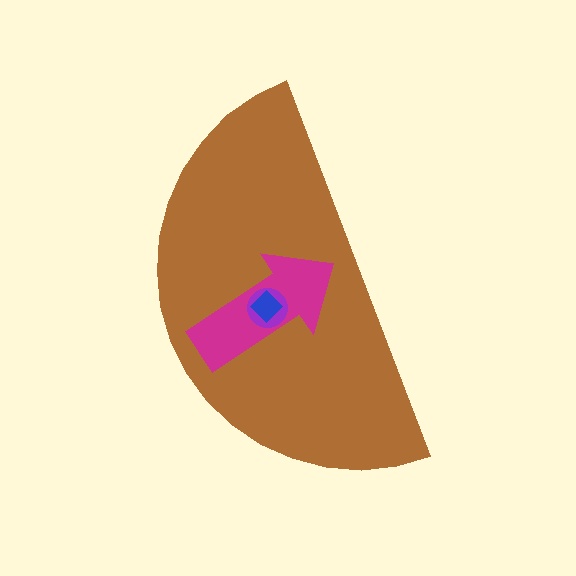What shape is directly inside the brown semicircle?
The magenta arrow.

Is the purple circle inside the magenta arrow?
Yes.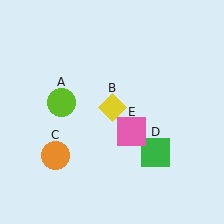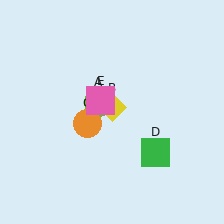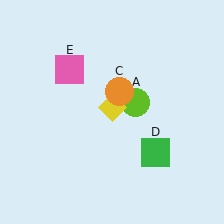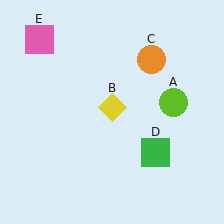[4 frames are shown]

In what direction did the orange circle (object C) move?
The orange circle (object C) moved up and to the right.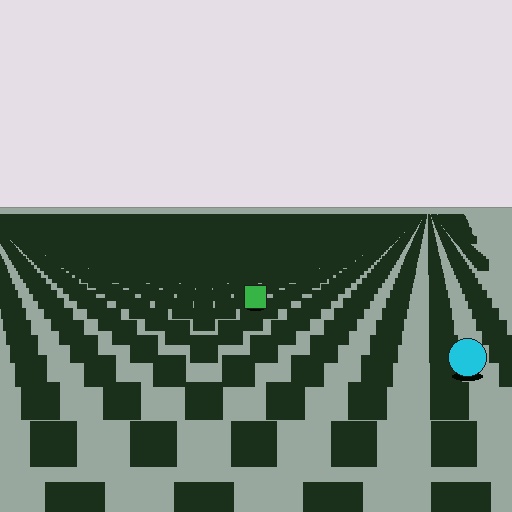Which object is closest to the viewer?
The cyan circle is closest. The texture marks near it are larger and more spread out.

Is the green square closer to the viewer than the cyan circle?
No. The cyan circle is closer — you can tell from the texture gradient: the ground texture is coarser near it.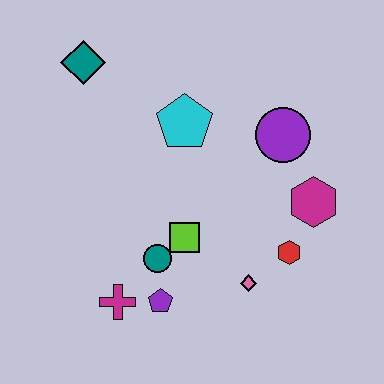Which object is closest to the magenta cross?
The purple pentagon is closest to the magenta cross.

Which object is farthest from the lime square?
The teal diamond is farthest from the lime square.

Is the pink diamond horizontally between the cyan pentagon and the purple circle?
Yes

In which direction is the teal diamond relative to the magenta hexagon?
The teal diamond is to the left of the magenta hexagon.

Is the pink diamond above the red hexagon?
No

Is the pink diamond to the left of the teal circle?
No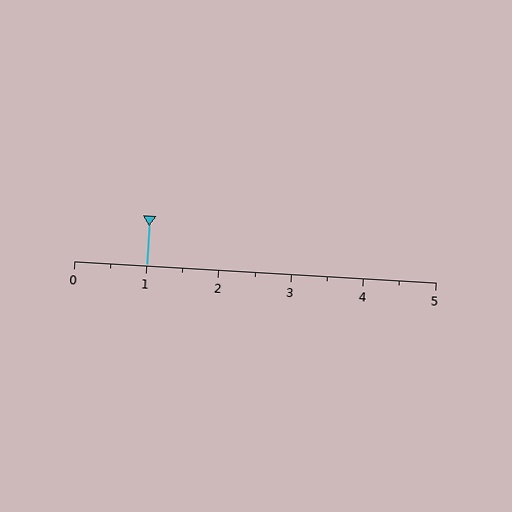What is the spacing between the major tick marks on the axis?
The major ticks are spaced 1 apart.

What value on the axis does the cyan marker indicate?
The marker indicates approximately 1.